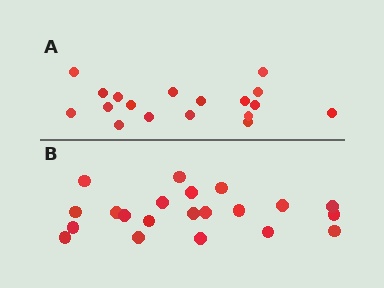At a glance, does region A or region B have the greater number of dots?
Region B (the bottom region) has more dots.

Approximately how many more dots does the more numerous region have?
Region B has just a few more — roughly 2 or 3 more dots than region A.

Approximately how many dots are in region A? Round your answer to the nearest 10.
About 20 dots. (The exact count is 18, which rounds to 20.)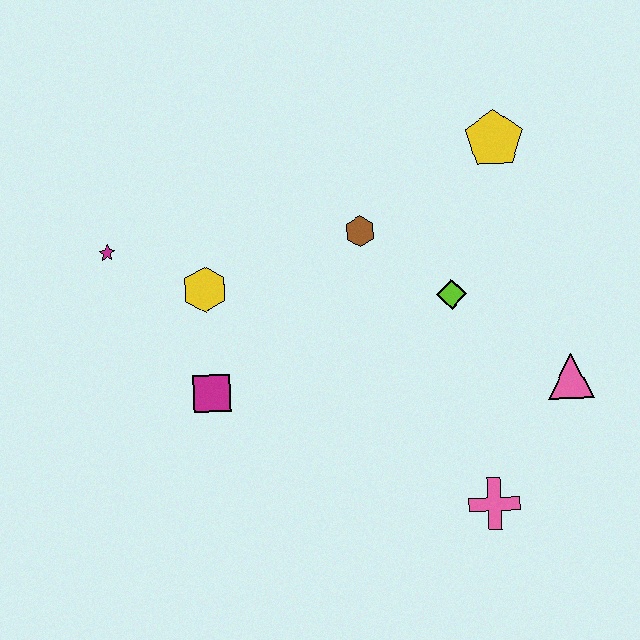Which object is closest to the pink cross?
The pink triangle is closest to the pink cross.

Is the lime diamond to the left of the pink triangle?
Yes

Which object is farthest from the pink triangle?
The magenta star is farthest from the pink triangle.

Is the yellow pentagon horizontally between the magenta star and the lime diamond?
No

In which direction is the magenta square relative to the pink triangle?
The magenta square is to the left of the pink triangle.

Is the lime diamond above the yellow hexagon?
No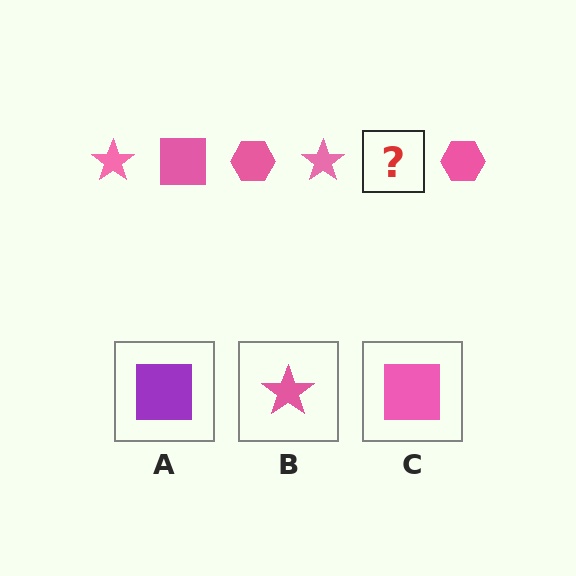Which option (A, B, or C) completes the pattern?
C.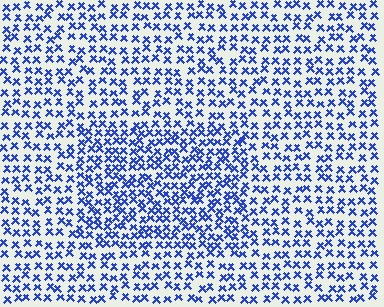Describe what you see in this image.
The image contains small blue elements arranged at two different densities. A rectangle-shaped region is visible where the elements are more densely packed than the surrounding area.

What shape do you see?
I see a rectangle.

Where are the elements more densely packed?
The elements are more densely packed inside the rectangle boundary.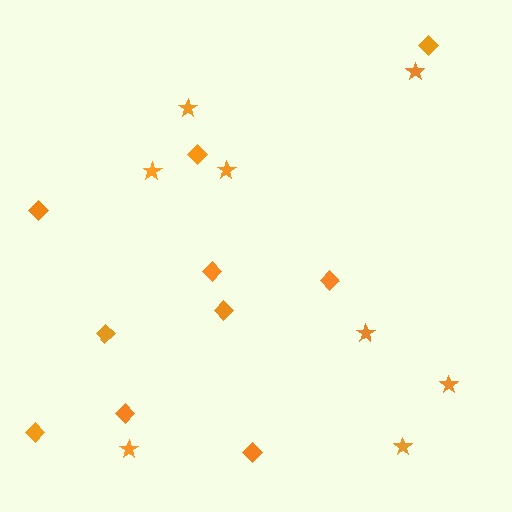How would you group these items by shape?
There are 2 groups: one group of stars (8) and one group of diamonds (10).